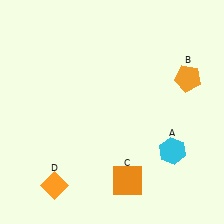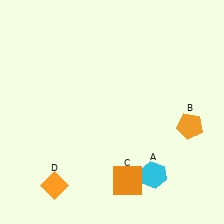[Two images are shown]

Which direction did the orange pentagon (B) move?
The orange pentagon (B) moved down.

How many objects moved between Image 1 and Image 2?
2 objects moved between the two images.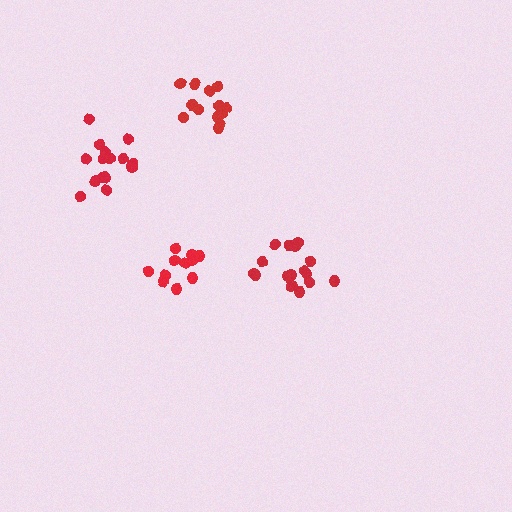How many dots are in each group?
Group 1: 16 dots, Group 2: 14 dots, Group 3: 11 dots, Group 4: 16 dots (57 total).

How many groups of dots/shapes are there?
There are 4 groups.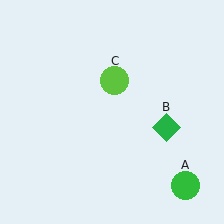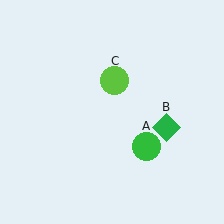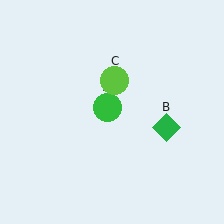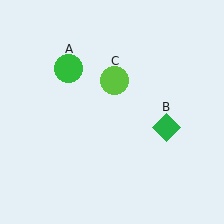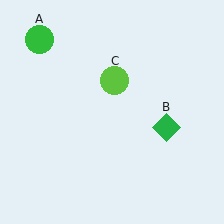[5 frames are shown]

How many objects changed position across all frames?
1 object changed position: green circle (object A).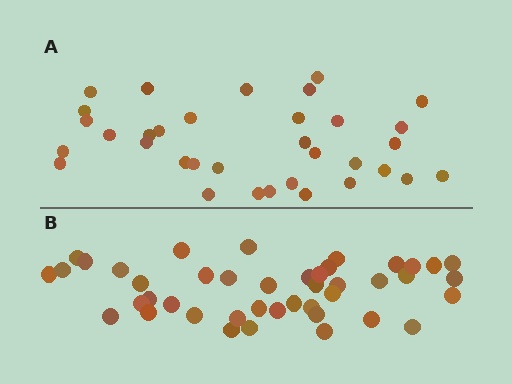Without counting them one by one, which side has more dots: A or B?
Region B (the bottom region) has more dots.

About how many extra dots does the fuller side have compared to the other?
Region B has roughly 8 or so more dots than region A.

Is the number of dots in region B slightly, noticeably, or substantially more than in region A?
Region B has noticeably more, but not dramatically so. The ratio is roughly 1.3 to 1.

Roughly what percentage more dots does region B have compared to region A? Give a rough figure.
About 25% more.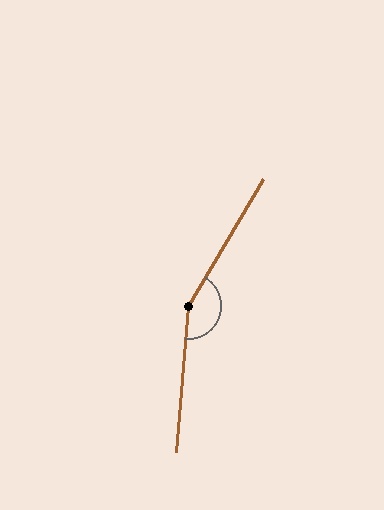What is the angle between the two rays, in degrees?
Approximately 154 degrees.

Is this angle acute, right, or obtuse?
It is obtuse.